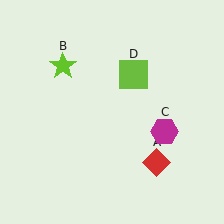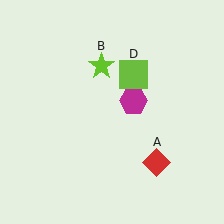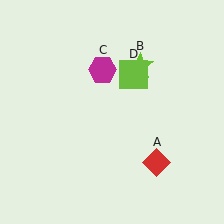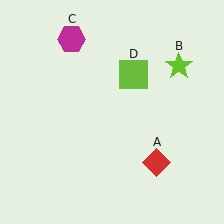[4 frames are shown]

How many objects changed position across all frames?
2 objects changed position: lime star (object B), magenta hexagon (object C).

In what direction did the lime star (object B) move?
The lime star (object B) moved right.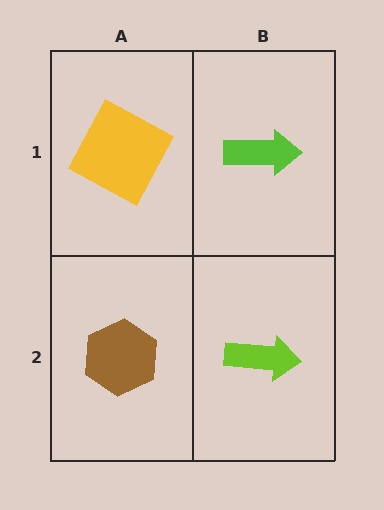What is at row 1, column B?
A lime arrow.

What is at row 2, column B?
A lime arrow.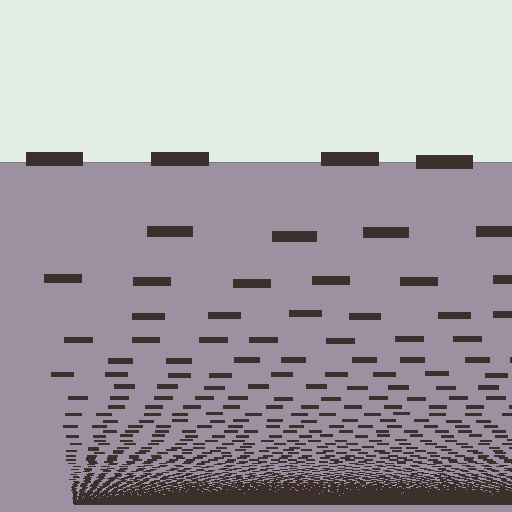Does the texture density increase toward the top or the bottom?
Density increases toward the bottom.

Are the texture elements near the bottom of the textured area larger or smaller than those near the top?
Smaller. The gradient is inverted — elements near the bottom are smaller and denser.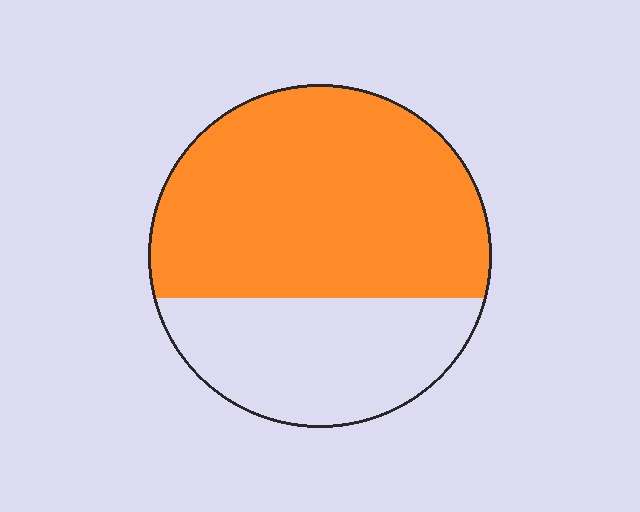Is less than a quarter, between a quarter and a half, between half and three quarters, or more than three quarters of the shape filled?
Between half and three quarters.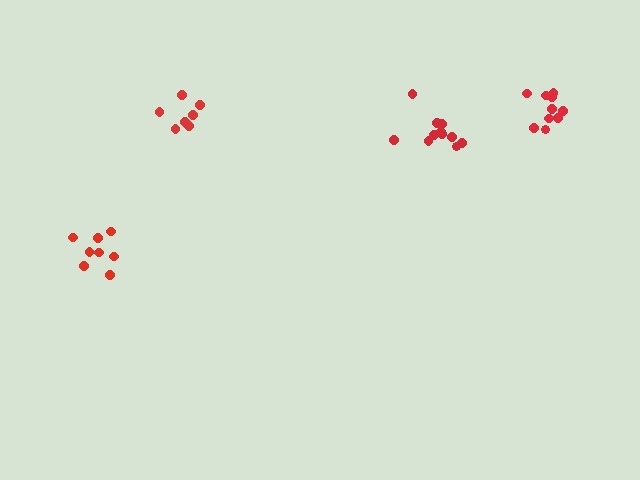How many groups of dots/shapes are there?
There are 4 groups.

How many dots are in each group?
Group 1: 7 dots, Group 2: 8 dots, Group 3: 12 dots, Group 4: 10 dots (37 total).